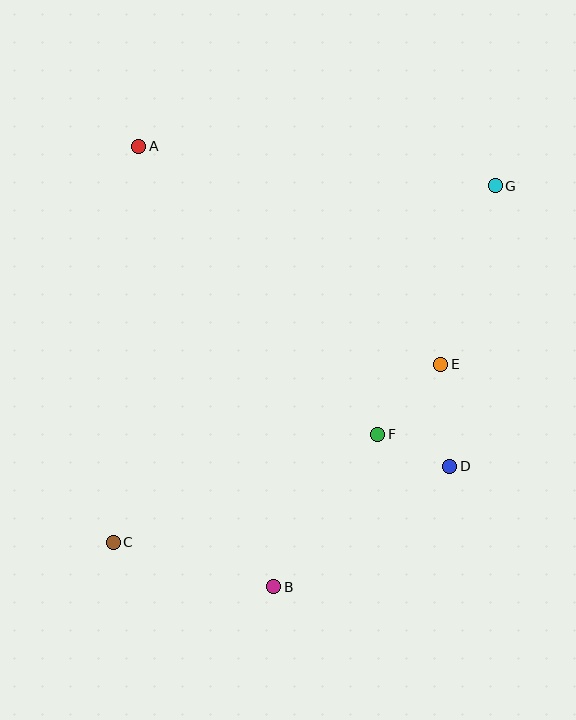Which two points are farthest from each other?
Points C and G are farthest from each other.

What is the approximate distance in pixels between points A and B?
The distance between A and B is approximately 461 pixels.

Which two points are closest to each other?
Points D and F are closest to each other.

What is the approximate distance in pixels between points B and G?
The distance between B and G is approximately 458 pixels.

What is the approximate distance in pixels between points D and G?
The distance between D and G is approximately 285 pixels.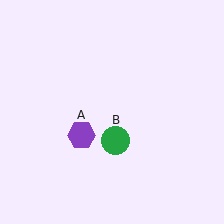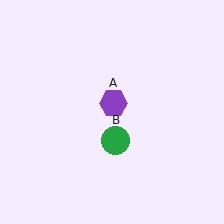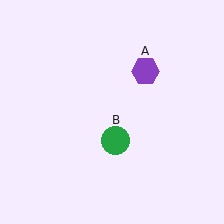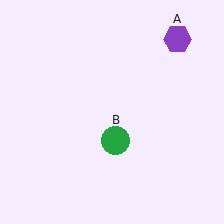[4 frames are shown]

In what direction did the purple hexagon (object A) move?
The purple hexagon (object A) moved up and to the right.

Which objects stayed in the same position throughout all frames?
Green circle (object B) remained stationary.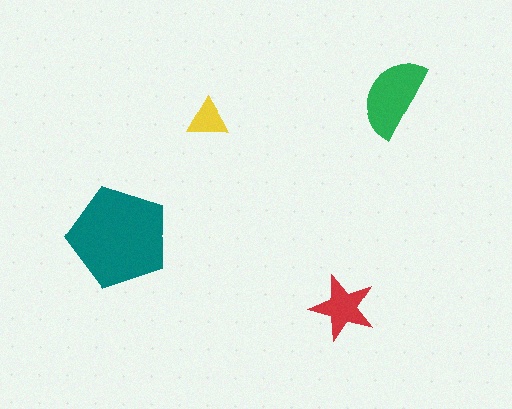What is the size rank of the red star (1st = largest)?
3rd.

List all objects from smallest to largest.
The yellow triangle, the red star, the green semicircle, the teal pentagon.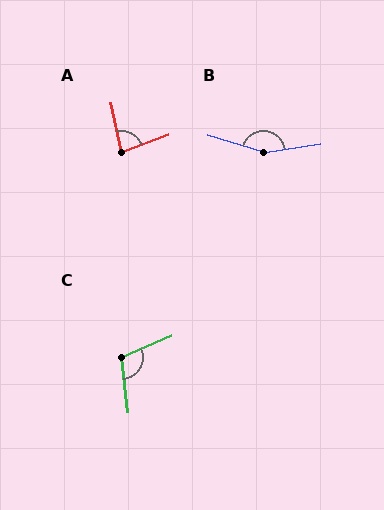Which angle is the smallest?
A, at approximately 81 degrees.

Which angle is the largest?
B, at approximately 155 degrees.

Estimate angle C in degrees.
Approximately 107 degrees.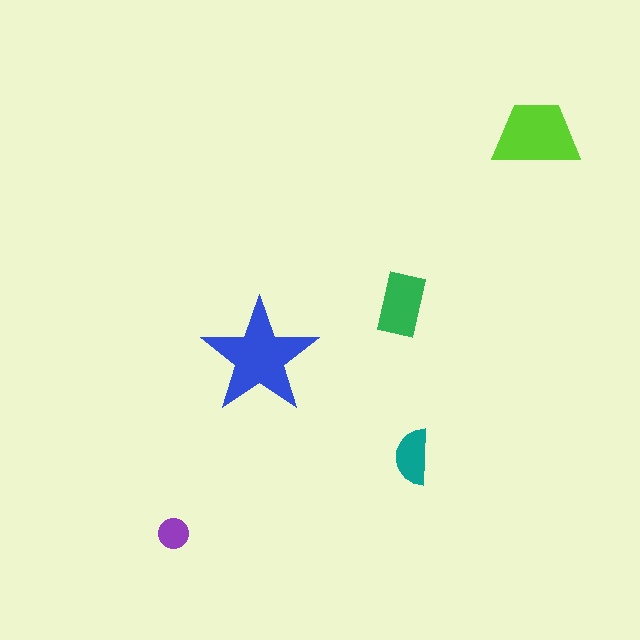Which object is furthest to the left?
The purple circle is leftmost.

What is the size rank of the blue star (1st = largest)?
1st.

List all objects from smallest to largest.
The purple circle, the teal semicircle, the green rectangle, the lime trapezoid, the blue star.